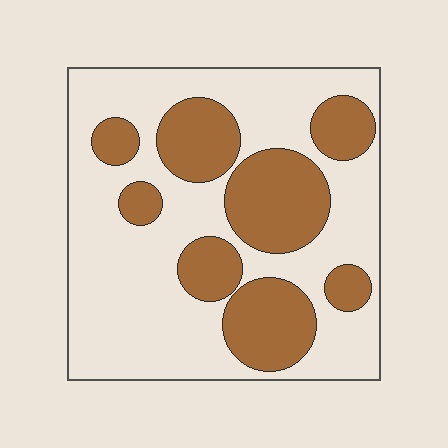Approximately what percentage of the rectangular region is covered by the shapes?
Approximately 35%.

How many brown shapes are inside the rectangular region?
8.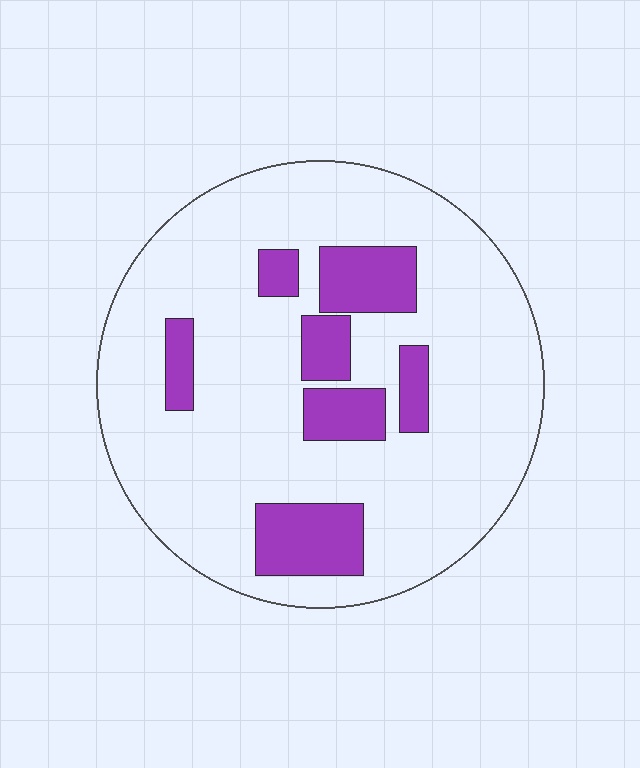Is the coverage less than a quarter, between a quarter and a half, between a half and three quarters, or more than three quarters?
Less than a quarter.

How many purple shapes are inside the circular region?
7.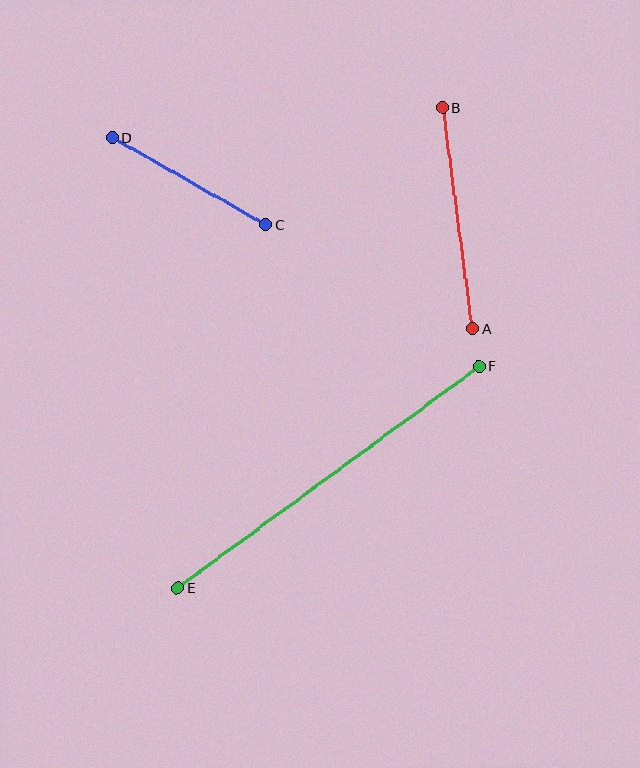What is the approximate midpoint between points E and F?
The midpoint is at approximately (328, 477) pixels.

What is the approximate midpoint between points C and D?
The midpoint is at approximately (189, 181) pixels.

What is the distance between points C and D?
The distance is approximately 177 pixels.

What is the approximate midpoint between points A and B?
The midpoint is at approximately (457, 218) pixels.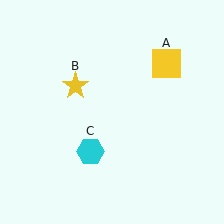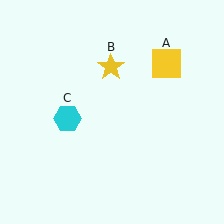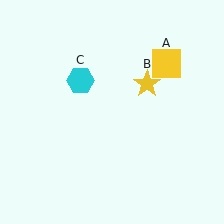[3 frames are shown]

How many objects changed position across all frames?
2 objects changed position: yellow star (object B), cyan hexagon (object C).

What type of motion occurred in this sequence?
The yellow star (object B), cyan hexagon (object C) rotated clockwise around the center of the scene.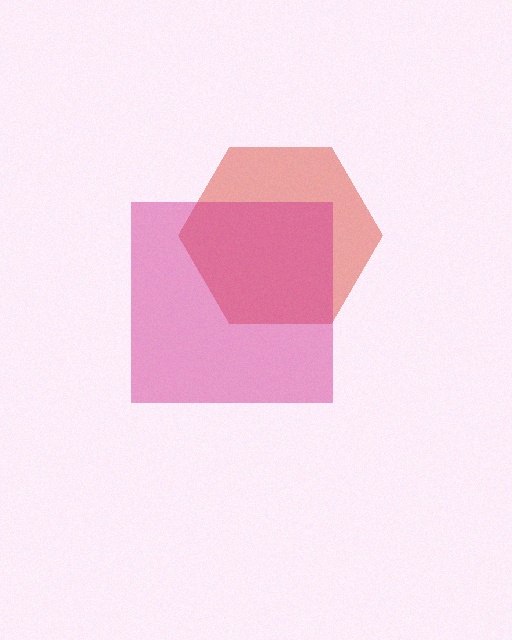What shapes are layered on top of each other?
The layered shapes are: a red hexagon, a magenta square.